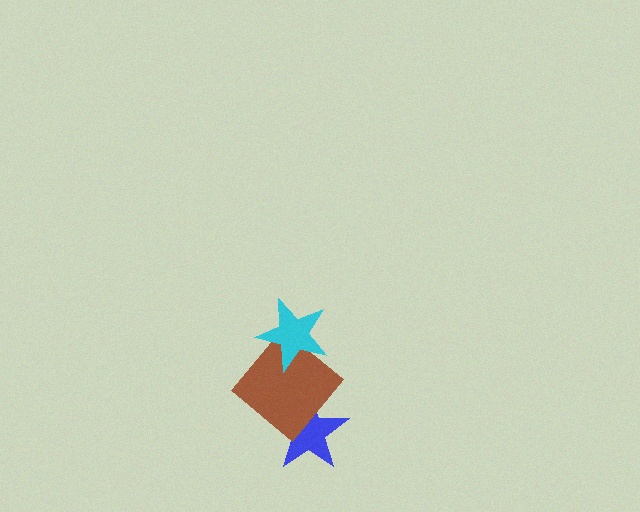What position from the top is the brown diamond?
The brown diamond is 2nd from the top.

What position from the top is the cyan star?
The cyan star is 1st from the top.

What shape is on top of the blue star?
The brown diamond is on top of the blue star.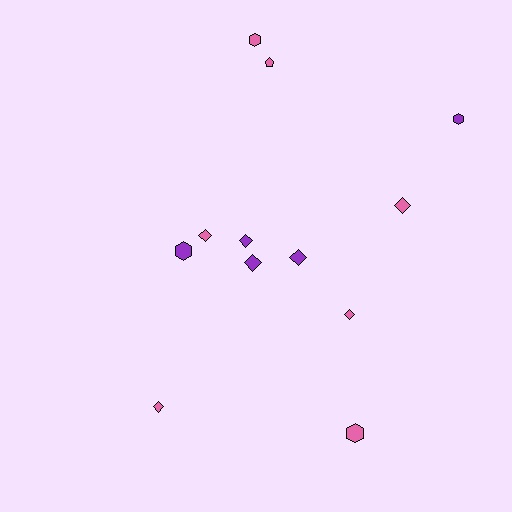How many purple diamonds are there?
There are 3 purple diamonds.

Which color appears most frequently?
Pink, with 7 objects.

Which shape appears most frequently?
Diamond, with 7 objects.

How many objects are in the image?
There are 12 objects.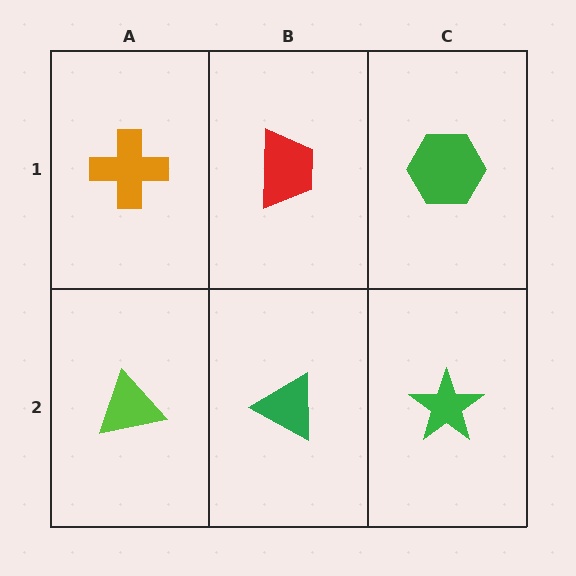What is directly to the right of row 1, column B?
A green hexagon.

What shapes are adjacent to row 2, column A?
An orange cross (row 1, column A), a green triangle (row 2, column B).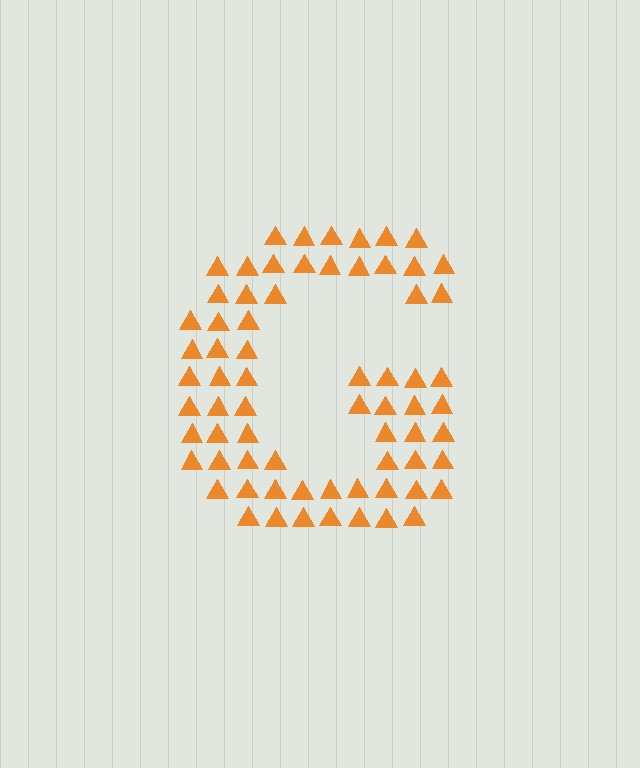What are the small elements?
The small elements are triangles.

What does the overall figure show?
The overall figure shows the letter G.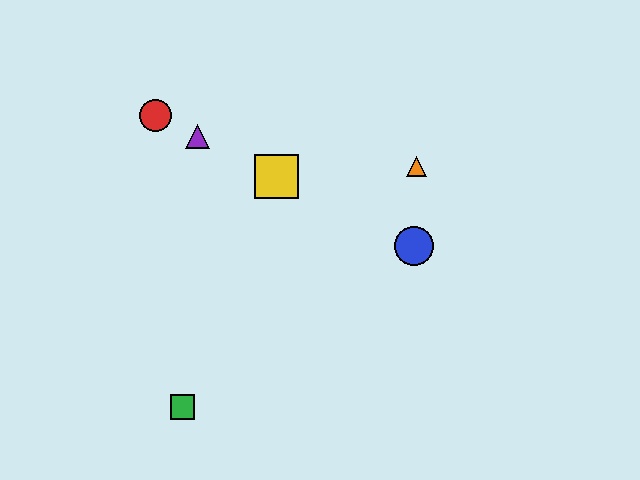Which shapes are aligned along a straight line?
The red circle, the blue circle, the yellow square, the purple triangle are aligned along a straight line.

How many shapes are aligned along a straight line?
4 shapes (the red circle, the blue circle, the yellow square, the purple triangle) are aligned along a straight line.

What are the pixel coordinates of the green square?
The green square is at (182, 407).